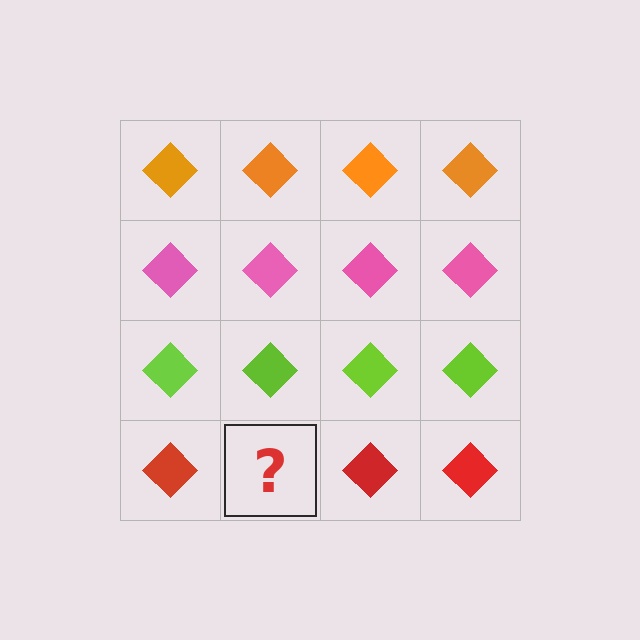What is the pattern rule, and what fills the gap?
The rule is that each row has a consistent color. The gap should be filled with a red diamond.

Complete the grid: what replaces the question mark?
The question mark should be replaced with a red diamond.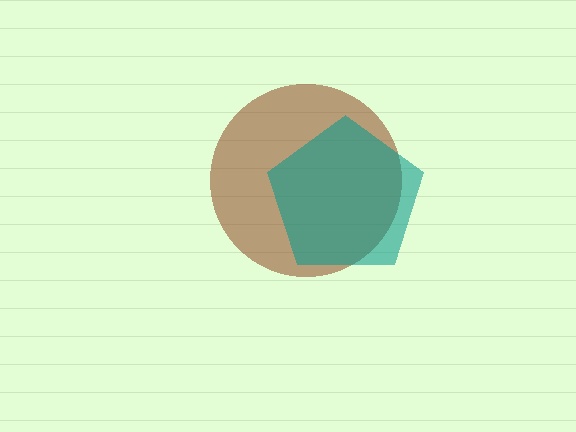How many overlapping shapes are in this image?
There are 2 overlapping shapes in the image.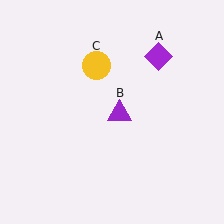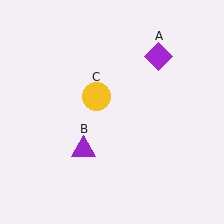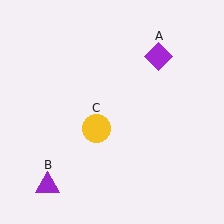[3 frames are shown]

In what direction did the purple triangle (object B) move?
The purple triangle (object B) moved down and to the left.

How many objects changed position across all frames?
2 objects changed position: purple triangle (object B), yellow circle (object C).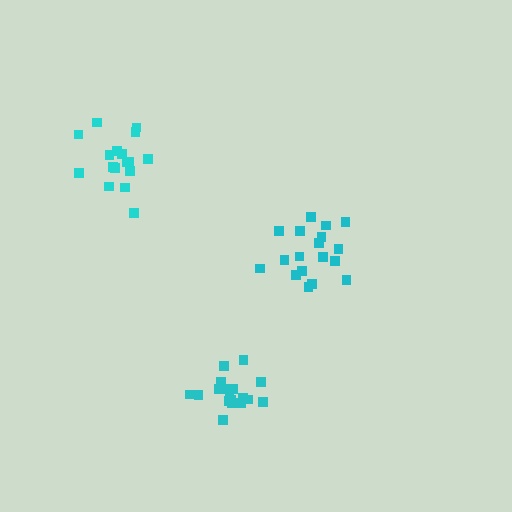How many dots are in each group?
Group 1: 18 dots, Group 2: 17 dots, Group 3: 19 dots (54 total).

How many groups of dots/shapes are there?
There are 3 groups.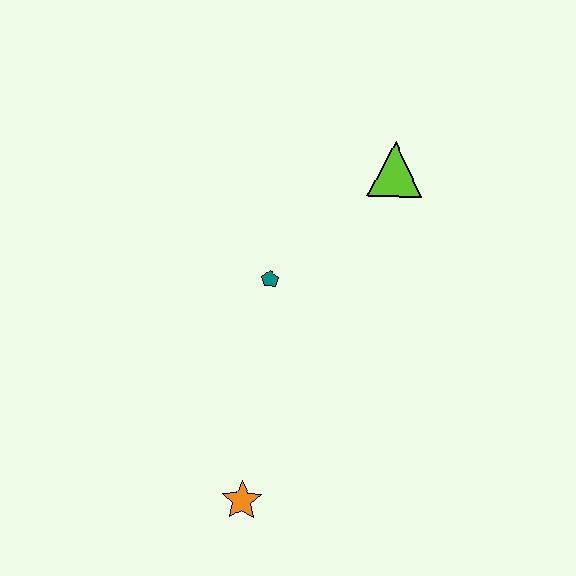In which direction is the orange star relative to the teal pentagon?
The orange star is below the teal pentagon.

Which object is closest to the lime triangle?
The teal pentagon is closest to the lime triangle.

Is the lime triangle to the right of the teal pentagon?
Yes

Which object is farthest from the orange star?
The lime triangle is farthest from the orange star.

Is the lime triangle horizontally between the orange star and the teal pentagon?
No